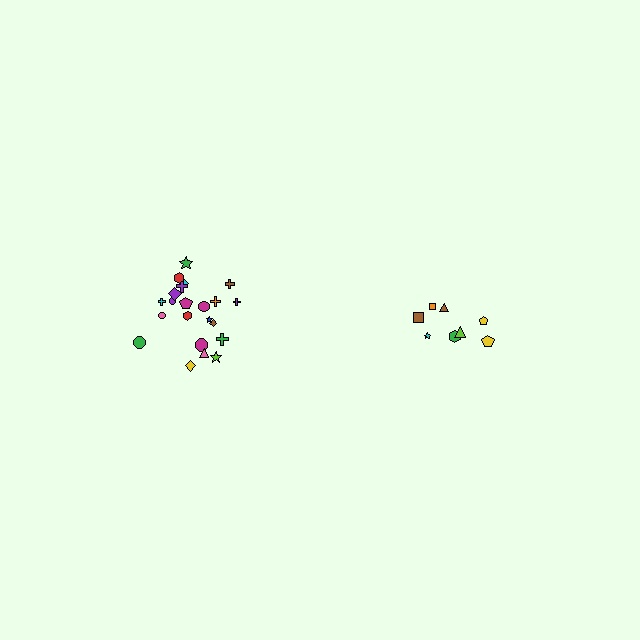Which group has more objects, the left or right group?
The left group.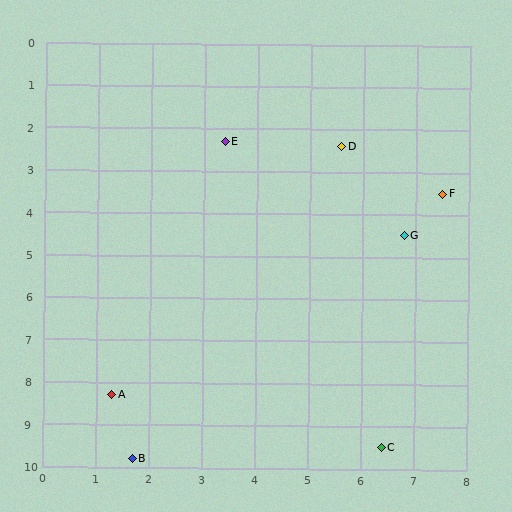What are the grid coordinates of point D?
Point D is at approximately (5.6, 2.4).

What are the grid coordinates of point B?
Point B is at approximately (1.7, 9.8).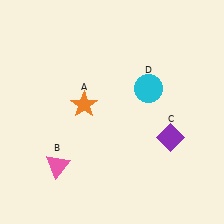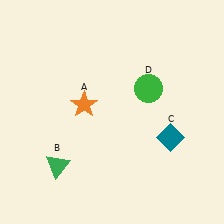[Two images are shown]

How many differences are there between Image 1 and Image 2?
There are 3 differences between the two images.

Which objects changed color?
B changed from pink to green. C changed from purple to teal. D changed from cyan to green.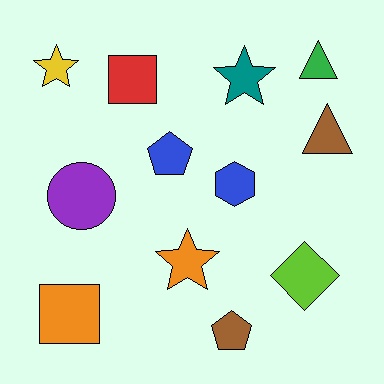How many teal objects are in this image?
There is 1 teal object.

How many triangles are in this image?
There are 2 triangles.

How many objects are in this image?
There are 12 objects.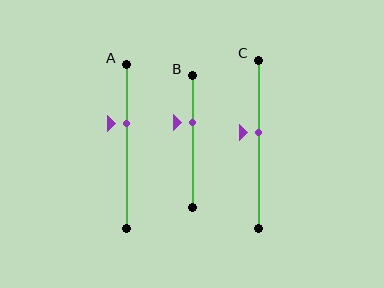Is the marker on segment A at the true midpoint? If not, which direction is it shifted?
No, the marker on segment A is shifted upward by about 14% of the segment length.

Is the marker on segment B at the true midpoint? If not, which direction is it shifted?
No, the marker on segment B is shifted upward by about 14% of the segment length.